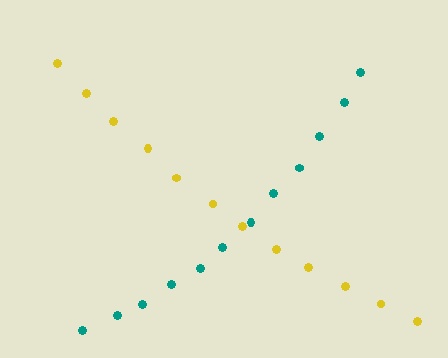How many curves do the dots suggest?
There are 2 distinct paths.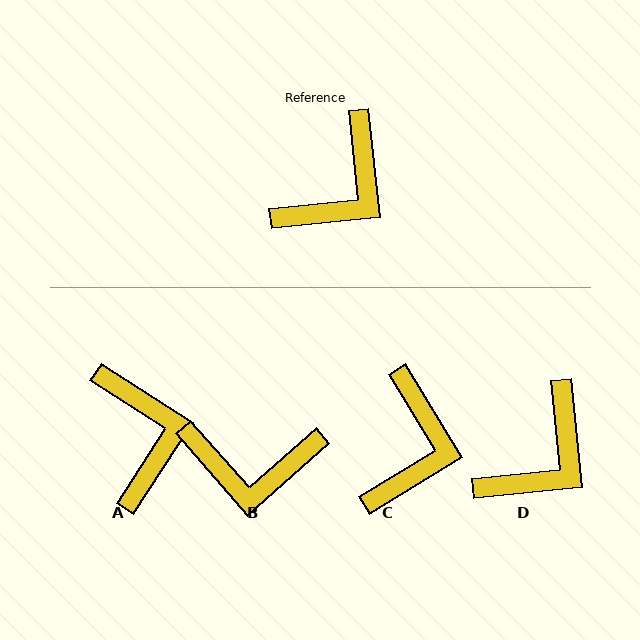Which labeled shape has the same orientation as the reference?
D.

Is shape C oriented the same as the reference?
No, it is off by about 25 degrees.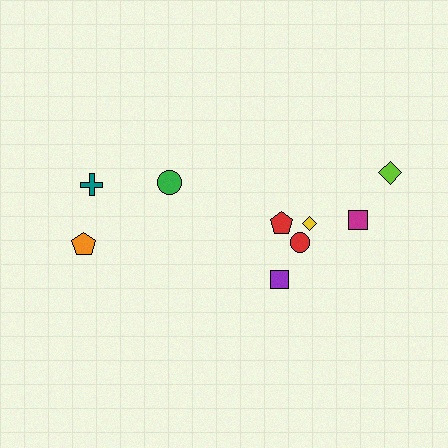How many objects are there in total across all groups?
There are 9 objects.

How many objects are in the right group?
There are 6 objects.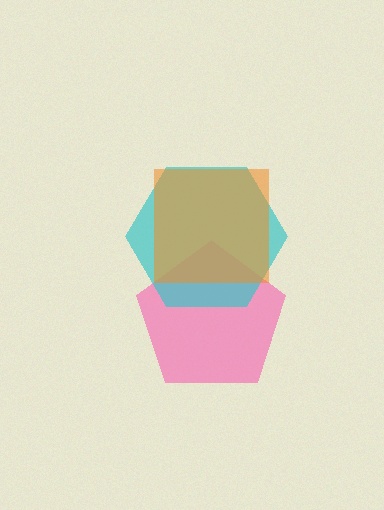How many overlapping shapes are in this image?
There are 3 overlapping shapes in the image.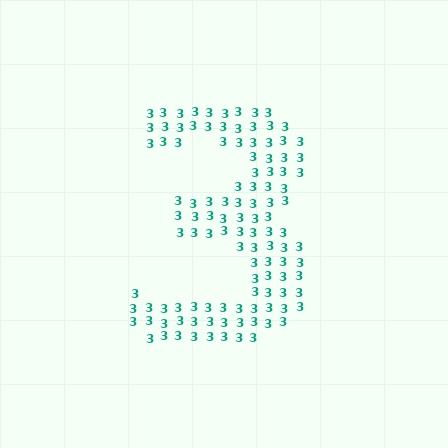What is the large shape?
The large shape is the digit 3.